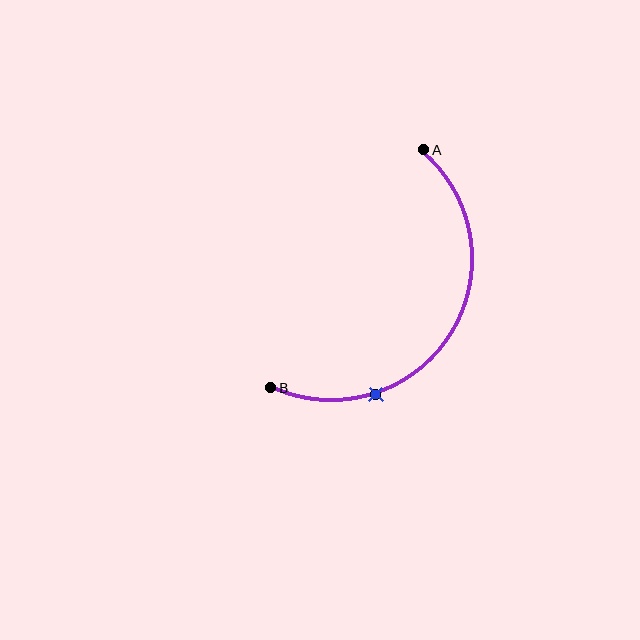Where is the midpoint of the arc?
The arc midpoint is the point on the curve farthest from the straight line joining A and B. It sits to the right of that line.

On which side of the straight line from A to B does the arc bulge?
The arc bulges to the right of the straight line connecting A and B.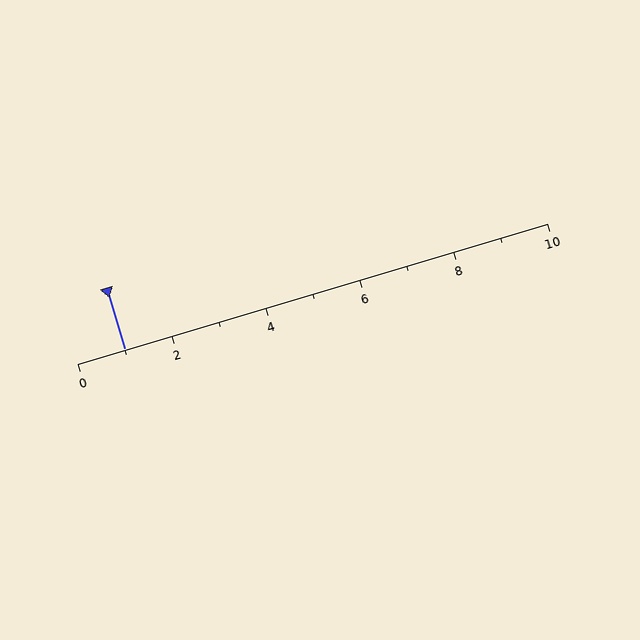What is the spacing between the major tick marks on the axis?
The major ticks are spaced 2 apart.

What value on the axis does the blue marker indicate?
The marker indicates approximately 1.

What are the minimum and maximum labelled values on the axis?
The axis runs from 0 to 10.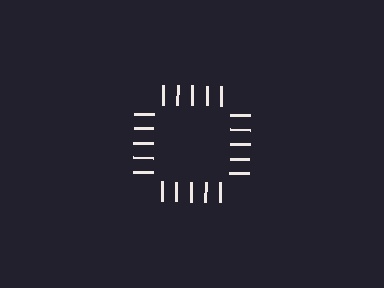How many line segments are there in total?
20 — 5 along each of the 4 edges.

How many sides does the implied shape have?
4 sides — the line-ends trace a square.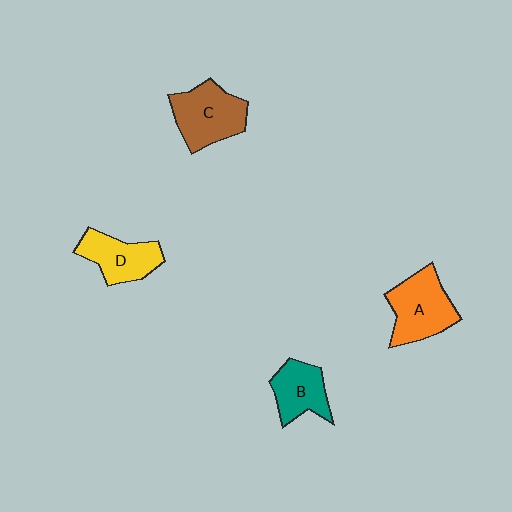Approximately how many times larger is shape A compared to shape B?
Approximately 1.4 times.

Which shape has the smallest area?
Shape B (teal).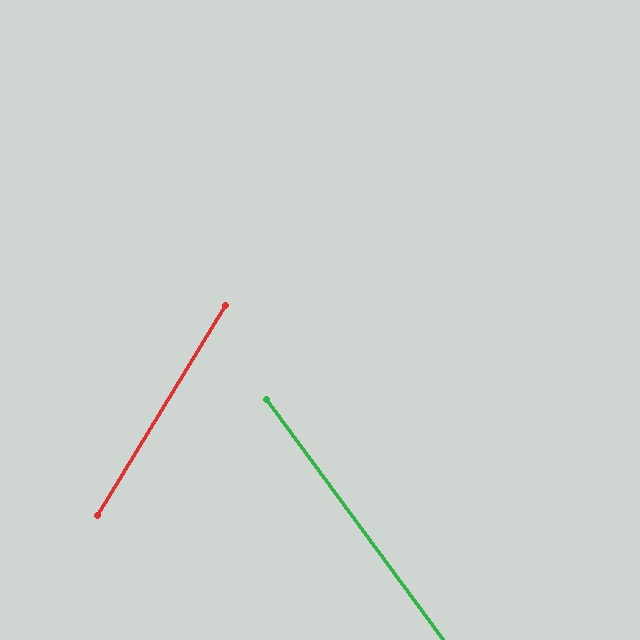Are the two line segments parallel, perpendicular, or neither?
Neither parallel nor perpendicular — they differ by about 68°.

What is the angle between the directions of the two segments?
Approximately 68 degrees.